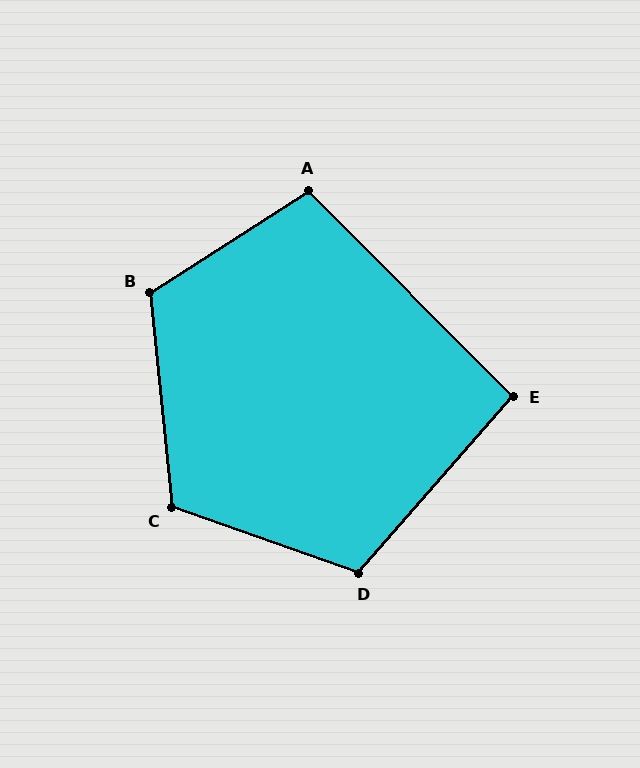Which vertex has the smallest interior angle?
E, at approximately 94 degrees.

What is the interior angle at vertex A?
Approximately 102 degrees (obtuse).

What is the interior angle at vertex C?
Approximately 115 degrees (obtuse).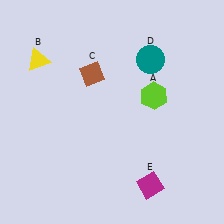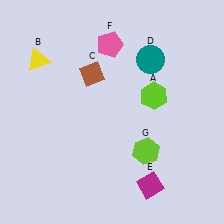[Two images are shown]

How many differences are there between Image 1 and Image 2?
There are 2 differences between the two images.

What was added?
A pink pentagon (F), a lime hexagon (G) were added in Image 2.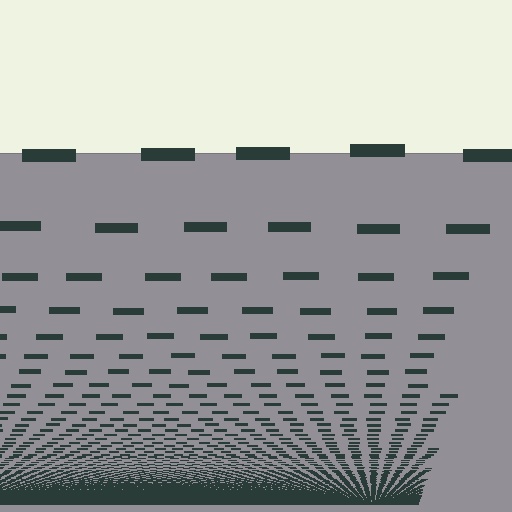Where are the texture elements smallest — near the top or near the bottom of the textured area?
Near the bottom.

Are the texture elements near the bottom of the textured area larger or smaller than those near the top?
Smaller. The gradient is inverted — elements near the bottom are smaller and denser.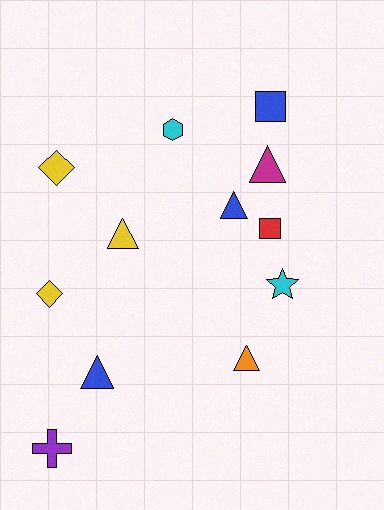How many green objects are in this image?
There are no green objects.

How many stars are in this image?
There is 1 star.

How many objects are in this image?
There are 12 objects.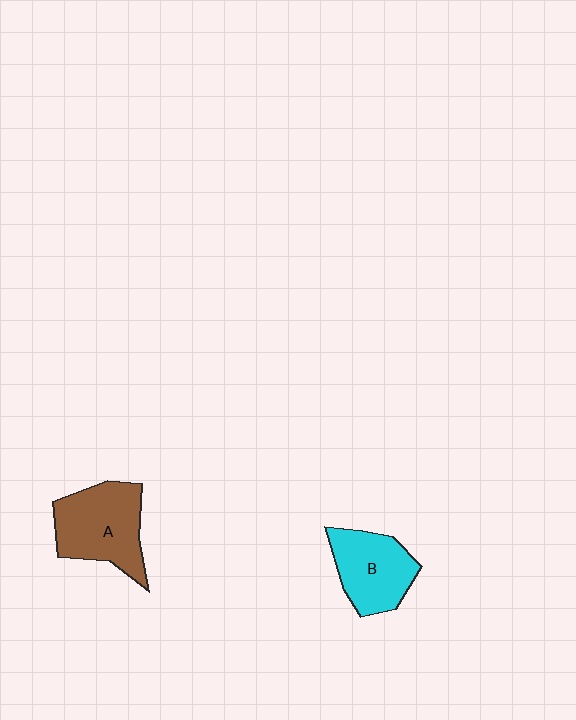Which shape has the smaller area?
Shape B (cyan).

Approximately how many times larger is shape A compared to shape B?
Approximately 1.2 times.